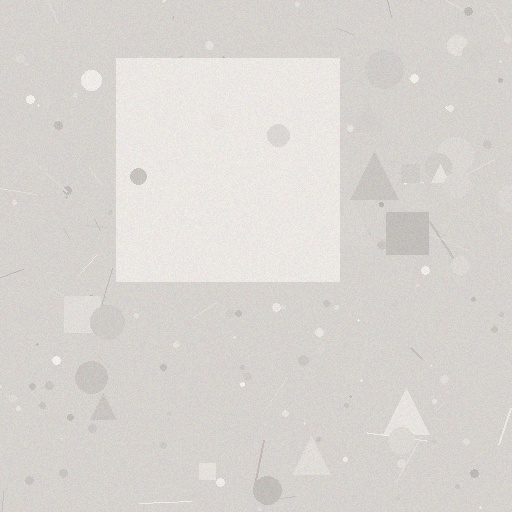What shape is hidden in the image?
A square is hidden in the image.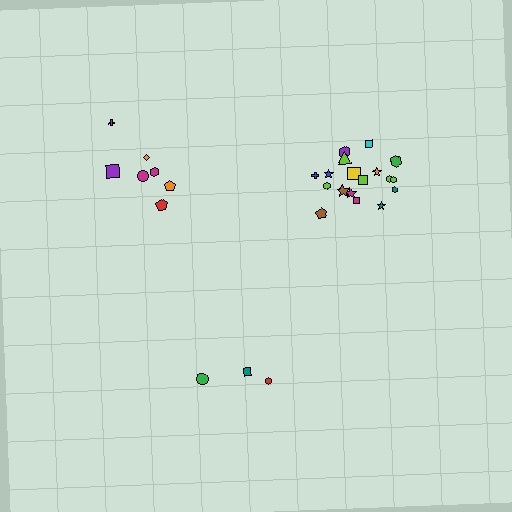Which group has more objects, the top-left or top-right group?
The top-right group.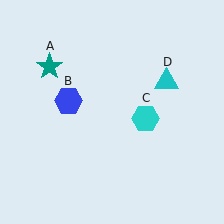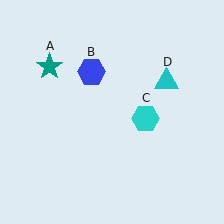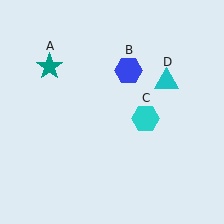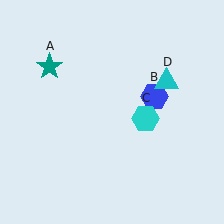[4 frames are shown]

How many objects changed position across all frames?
1 object changed position: blue hexagon (object B).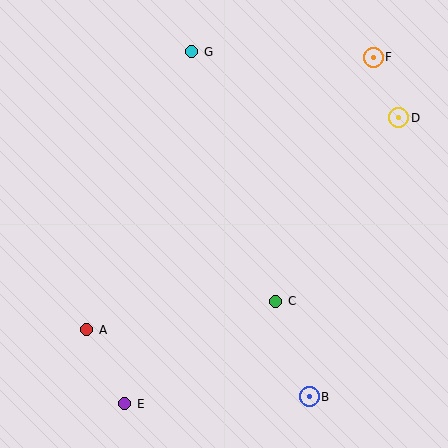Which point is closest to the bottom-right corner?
Point B is closest to the bottom-right corner.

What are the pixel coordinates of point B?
Point B is at (309, 397).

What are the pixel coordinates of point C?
Point C is at (276, 301).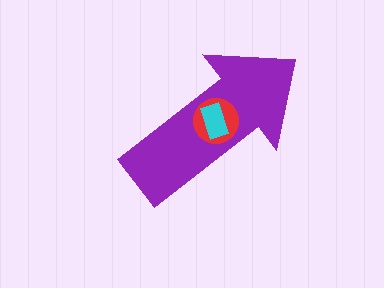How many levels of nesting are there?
3.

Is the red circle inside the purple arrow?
Yes.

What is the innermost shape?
The cyan rectangle.